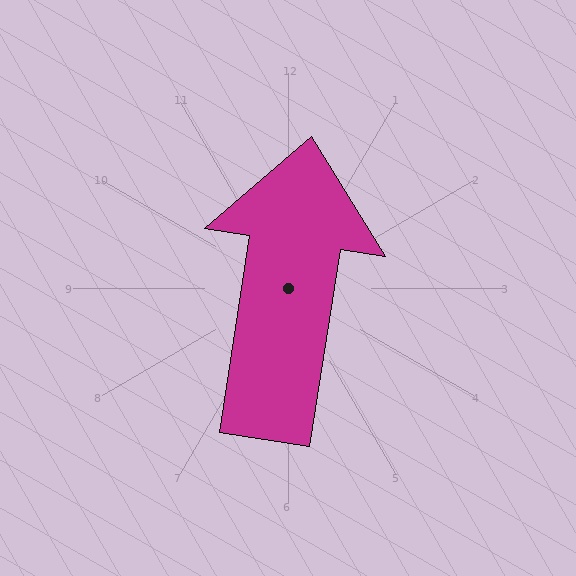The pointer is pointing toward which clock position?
Roughly 12 o'clock.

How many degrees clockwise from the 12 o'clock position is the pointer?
Approximately 9 degrees.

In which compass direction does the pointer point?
North.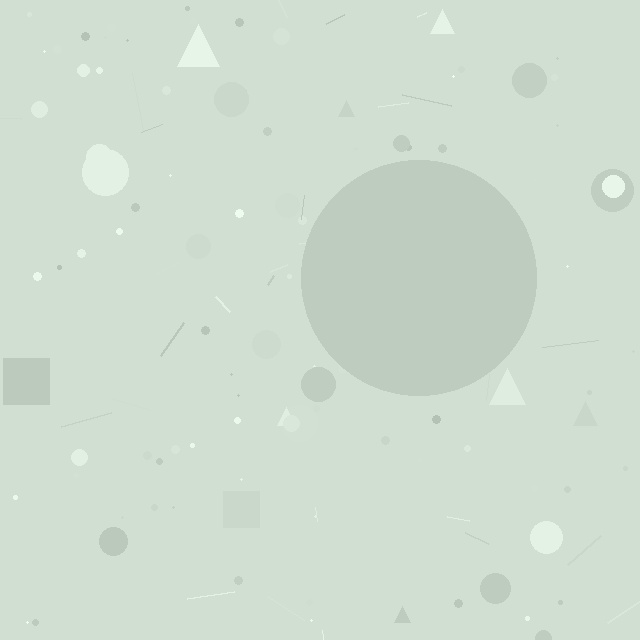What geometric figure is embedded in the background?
A circle is embedded in the background.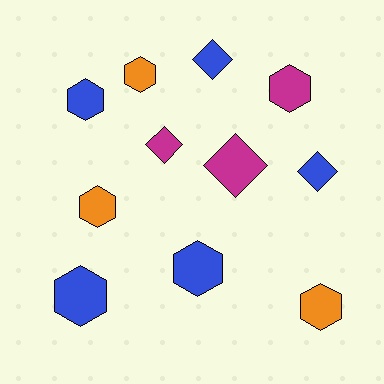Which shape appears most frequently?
Hexagon, with 7 objects.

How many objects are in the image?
There are 11 objects.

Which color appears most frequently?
Blue, with 5 objects.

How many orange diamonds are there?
There are no orange diamonds.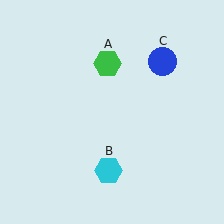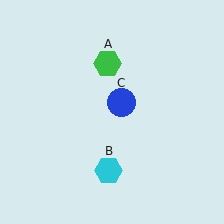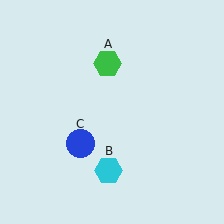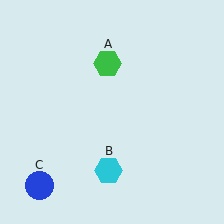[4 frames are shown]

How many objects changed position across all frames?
1 object changed position: blue circle (object C).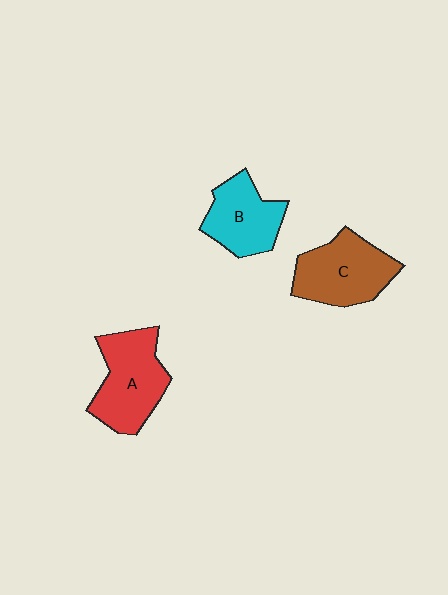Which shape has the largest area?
Shape A (red).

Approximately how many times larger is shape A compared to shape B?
Approximately 1.2 times.